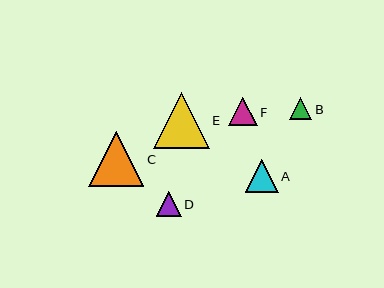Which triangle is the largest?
Triangle E is the largest with a size of approximately 56 pixels.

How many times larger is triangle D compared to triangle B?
Triangle D is approximately 1.1 times the size of triangle B.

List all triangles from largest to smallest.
From largest to smallest: E, C, A, F, D, B.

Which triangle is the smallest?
Triangle B is the smallest with a size of approximately 23 pixels.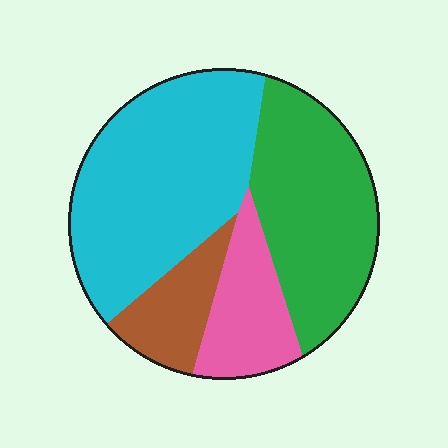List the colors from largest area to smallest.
From largest to smallest: cyan, green, pink, brown.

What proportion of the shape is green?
Green takes up between a sixth and a third of the shape.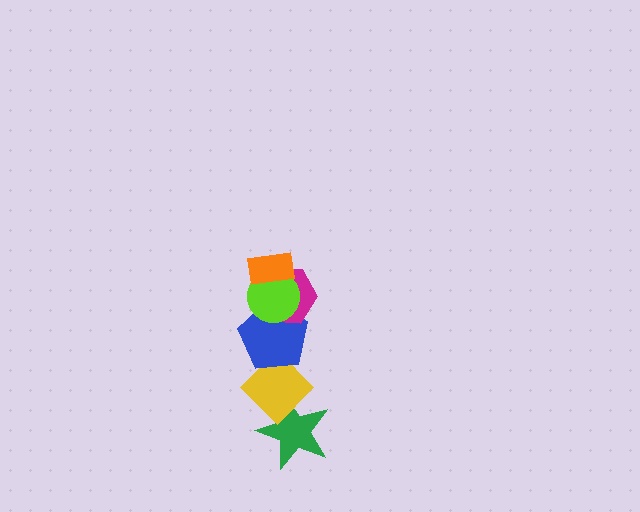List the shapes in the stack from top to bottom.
From top to bottom: the orange rectangle, the lime circle, the magenta hexagon, the blue pentagon, the yellow diamond, the green star.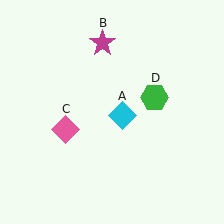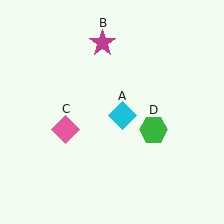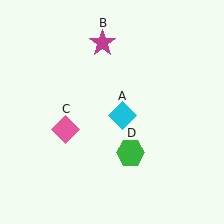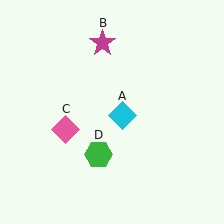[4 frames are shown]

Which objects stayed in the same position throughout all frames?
Cyan diamond (object A) and magenta star (object B) and pink diamond (object C) remained stationary.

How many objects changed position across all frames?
1 object changed position: green hexagon (object D).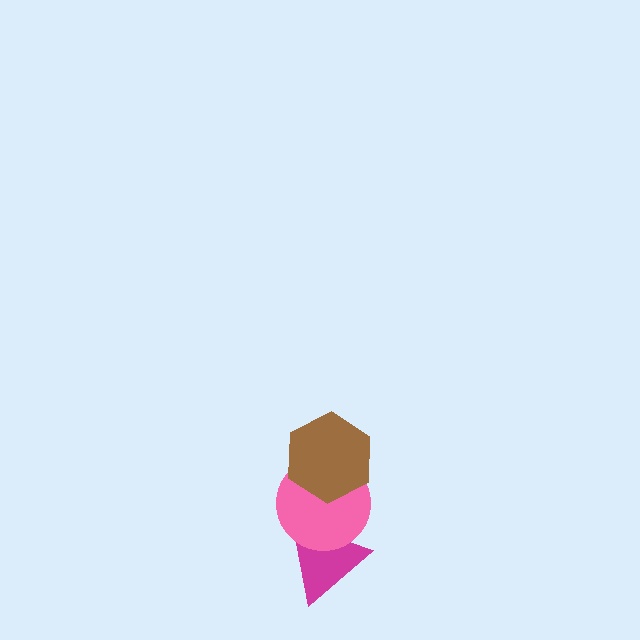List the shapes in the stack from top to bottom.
From top to bottom: the brown hexagon, the pink circle, the magenta triangle.